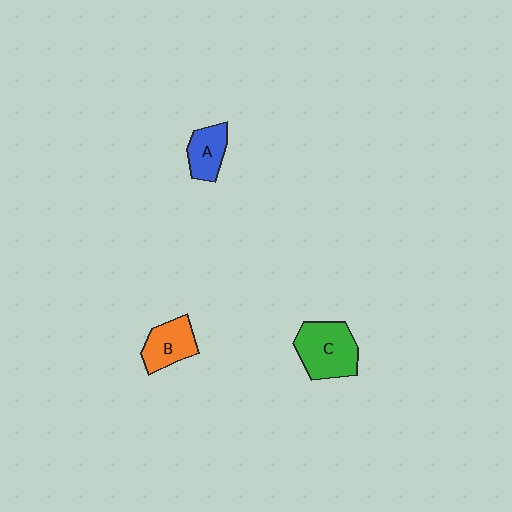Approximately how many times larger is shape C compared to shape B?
Approximately 1.5 times.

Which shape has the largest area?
Shape C (green).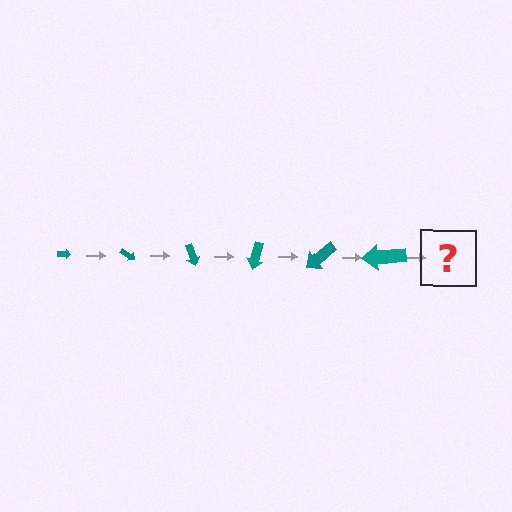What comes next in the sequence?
The next element should be an arrow, larger than the previous one and rotated 210 degrees from the start.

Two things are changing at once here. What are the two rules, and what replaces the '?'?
The two rules are that the arrow grows larger each step and it rotates 35 degrees each step. The '?' should be an arrow, larger than the previous one and rotated 210 degrees from the start.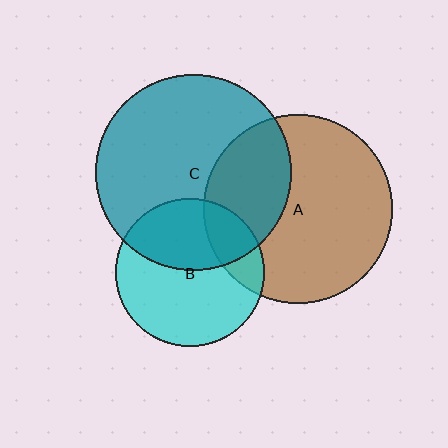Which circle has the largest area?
Circle C (teal).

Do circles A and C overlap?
Yes.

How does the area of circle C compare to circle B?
Approximately 1.7 times.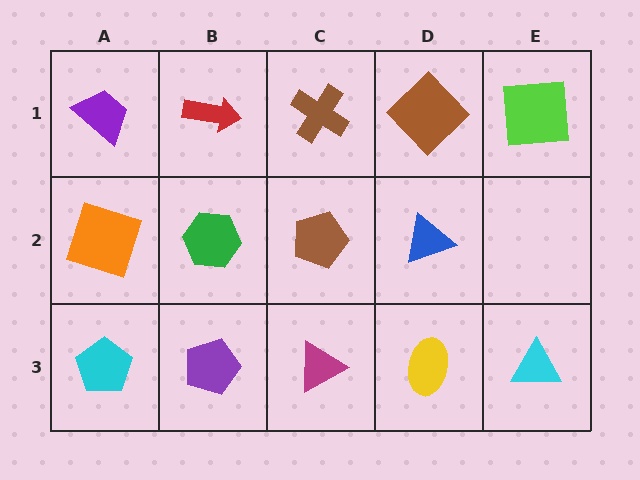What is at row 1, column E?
A lime square.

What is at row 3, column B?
A purple pentagon.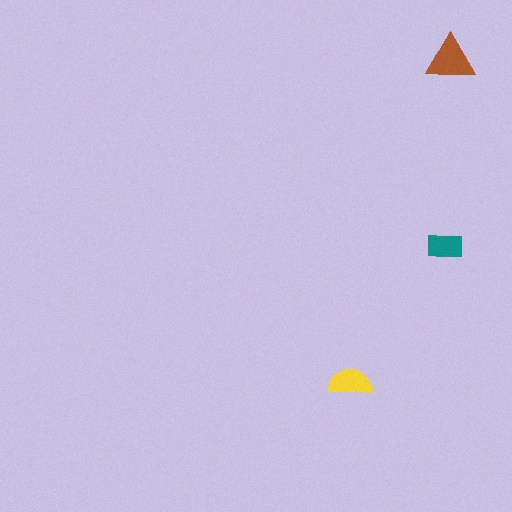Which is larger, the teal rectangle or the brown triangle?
The brown triangle.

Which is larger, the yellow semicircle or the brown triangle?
The brown triangle.